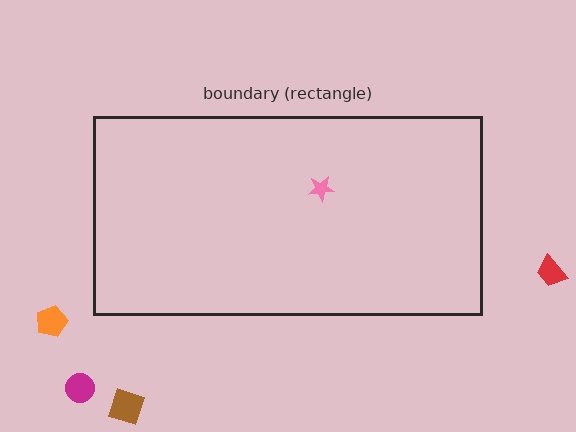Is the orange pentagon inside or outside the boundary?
Outside.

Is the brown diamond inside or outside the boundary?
Outside.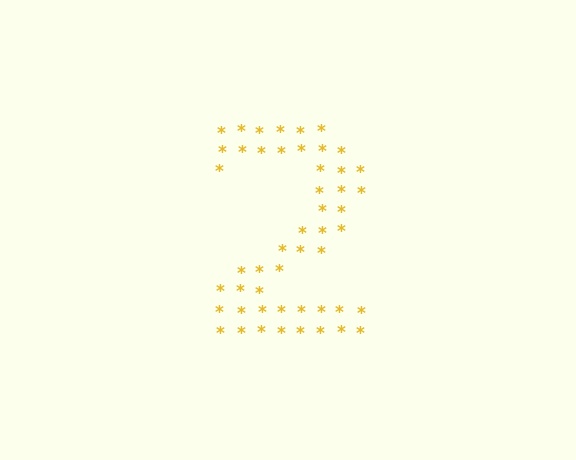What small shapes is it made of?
It is made of small asterisks.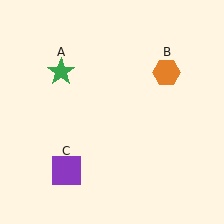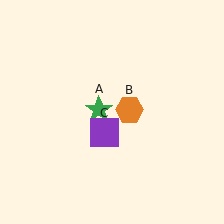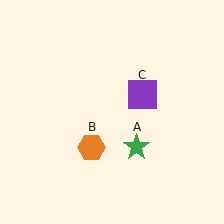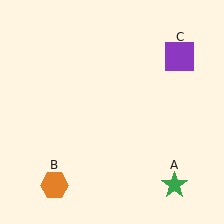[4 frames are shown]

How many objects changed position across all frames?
3 objects changed position: green star (object A), orange hexagon (object B), purple square (object C).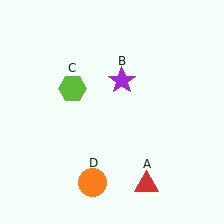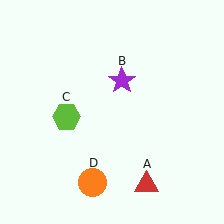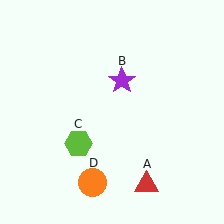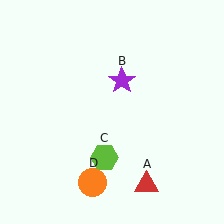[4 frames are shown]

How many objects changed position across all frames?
1 object changed position: lime hexagon (object C).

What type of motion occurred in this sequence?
The lime hexagon (object C) rotated counterclockwise around the center of the scene.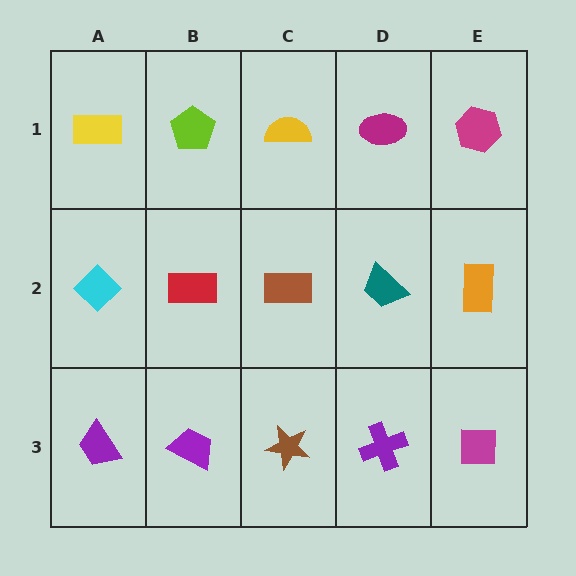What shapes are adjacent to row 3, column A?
A cyan diamond (row 2, column A), a purple trapezoid (row 3, column B).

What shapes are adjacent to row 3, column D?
A teal trapezoid (row 2, column D), a brown star (row 3, column C), a magenta square (row 3, column E).